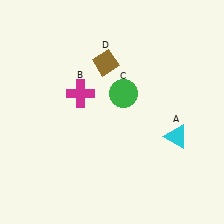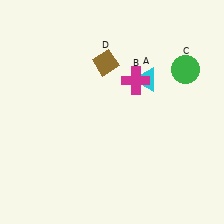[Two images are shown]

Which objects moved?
The objects that moved are: the cyan triangle (A), the magenta cross (B), the green circle (C).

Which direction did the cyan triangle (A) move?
The cyan triangle (A) moved up.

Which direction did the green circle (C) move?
The green circle (C) moved right.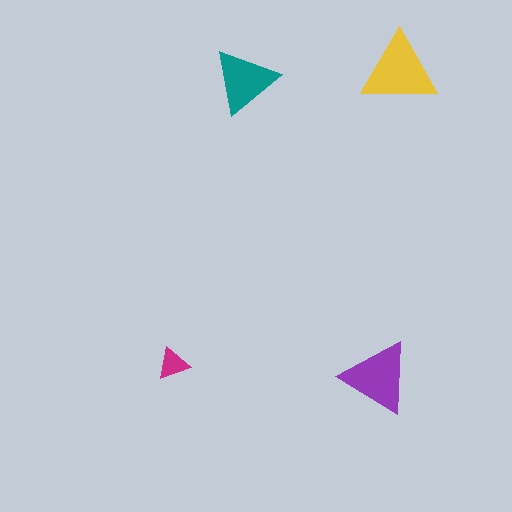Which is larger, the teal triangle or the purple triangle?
The purple one.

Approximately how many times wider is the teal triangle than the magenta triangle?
About 2 times wider.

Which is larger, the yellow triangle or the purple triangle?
The yellow one.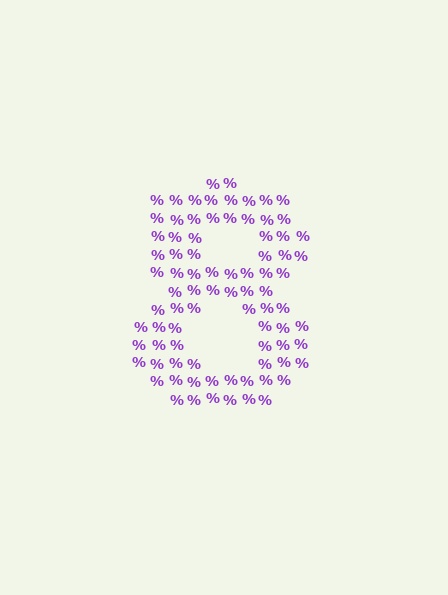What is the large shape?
The large shape is the digit 8.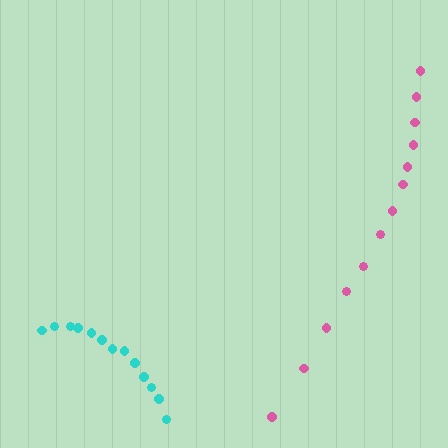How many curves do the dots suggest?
There are 2 distinct paths.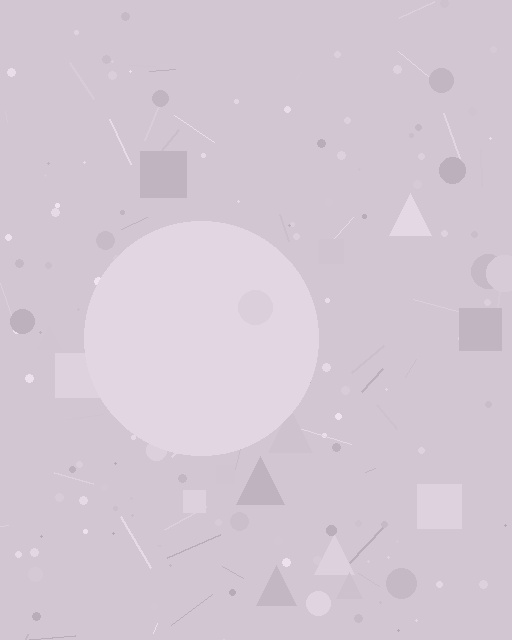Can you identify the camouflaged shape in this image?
The camouflaged shape is a circle.